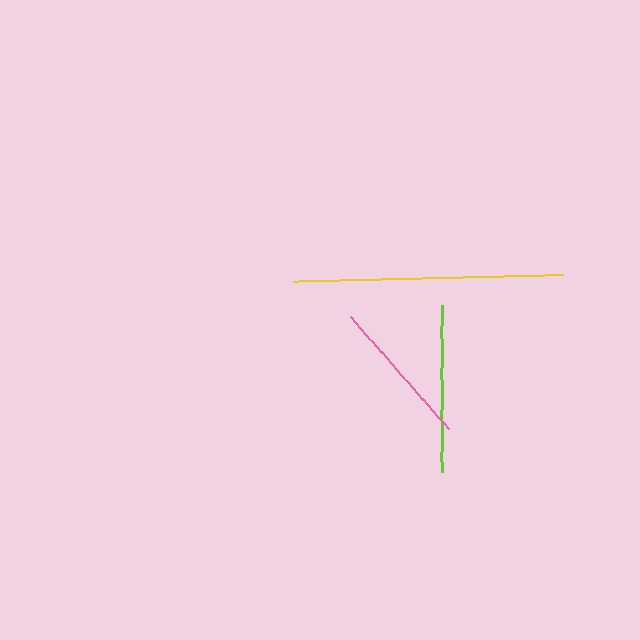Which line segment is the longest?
The yellow line is the longest at approximately 270 pixels.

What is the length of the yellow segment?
The yellow segment is approximately 270 pixels long.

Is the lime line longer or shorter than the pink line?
The lime line is longer than the pink line.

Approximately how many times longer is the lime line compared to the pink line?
The lime line is approximately 1.1 times the length of the pink line.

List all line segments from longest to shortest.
From longest to shortest: yellow, lime, pink.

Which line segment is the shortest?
The pink line is the shortest at approximately 149 pixels.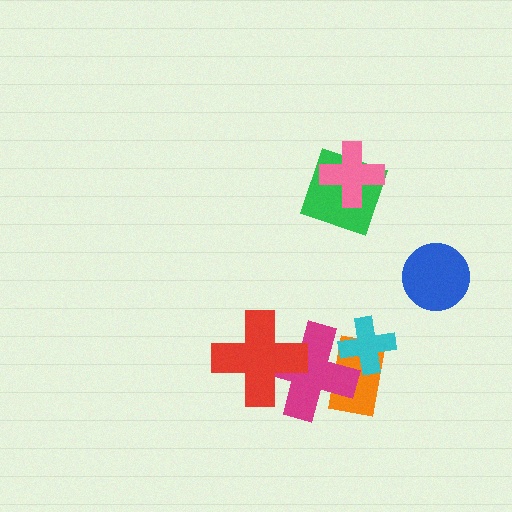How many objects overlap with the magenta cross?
3 objects overlap with the magenta cross.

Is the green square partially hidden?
Yes, it is partially covered by another shape.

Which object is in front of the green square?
The pink cross is in front of the green square.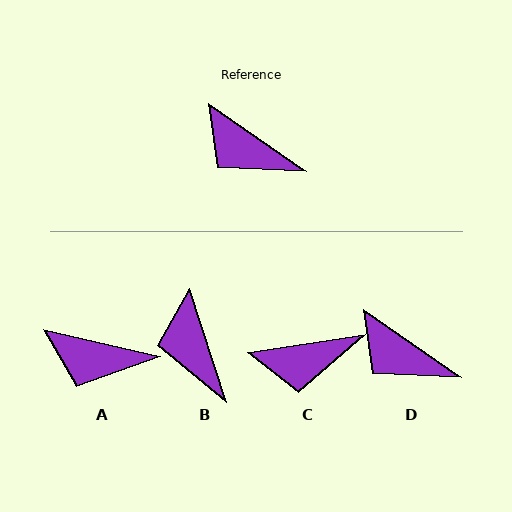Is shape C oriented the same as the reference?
No, it is off by about 43 degrees.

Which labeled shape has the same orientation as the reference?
D.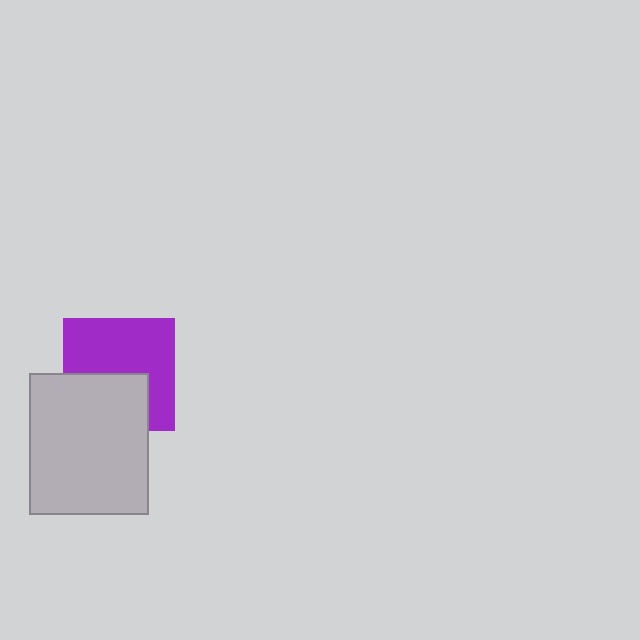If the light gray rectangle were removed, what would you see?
You would see the complete purple square.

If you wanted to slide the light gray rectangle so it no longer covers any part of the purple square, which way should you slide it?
Slide it down — that is the most direct way to separate the two shapes.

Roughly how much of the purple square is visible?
About half of it is visible (roughly 61%).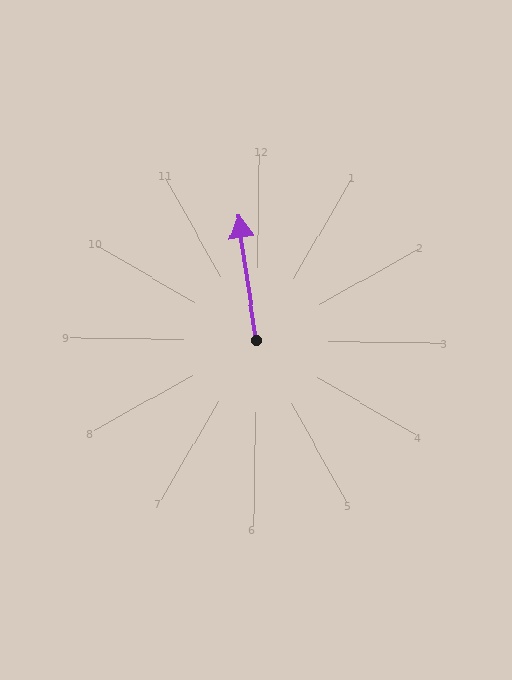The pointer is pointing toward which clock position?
Roughly 12 o'clock.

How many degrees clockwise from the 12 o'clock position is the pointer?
Approximately 351 degrees.